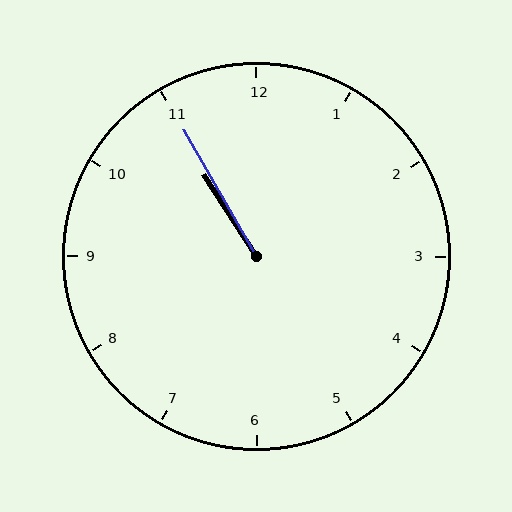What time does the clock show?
10:55.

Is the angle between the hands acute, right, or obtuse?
It is acute.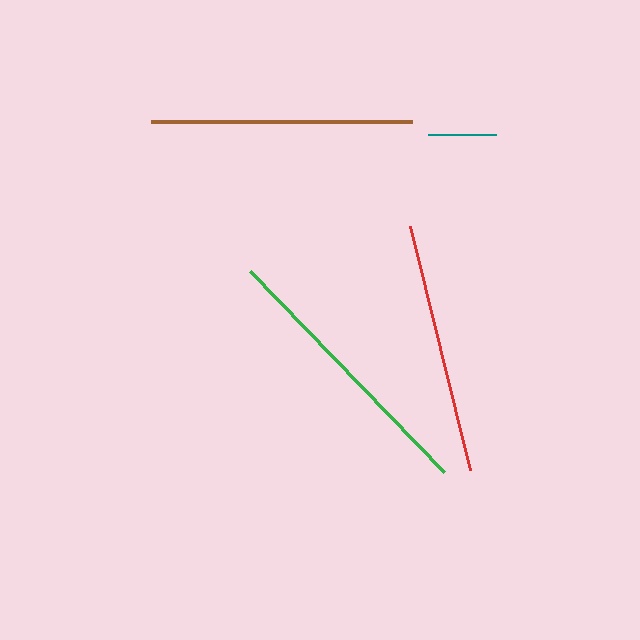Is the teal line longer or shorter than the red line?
The red line is longer than the teal line.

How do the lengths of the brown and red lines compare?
The brown and red lines are approximately the same length.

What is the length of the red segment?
The red segment is approximately 252 pixels long.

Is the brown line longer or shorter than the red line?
The brown line is longer than the red line.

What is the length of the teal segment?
The teal segment is approximately 68 pixels long.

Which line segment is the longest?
The green line is the longest at approximately 280 pixels.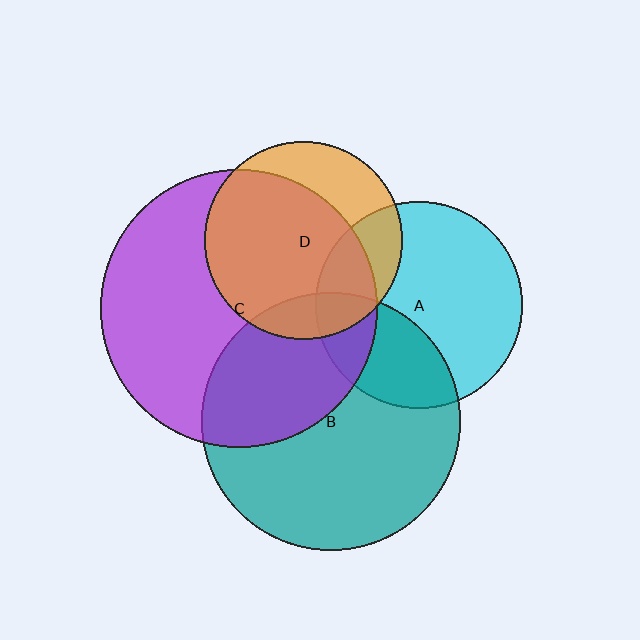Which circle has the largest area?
Circle C (purple).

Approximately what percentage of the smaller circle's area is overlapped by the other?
Approximately 30%.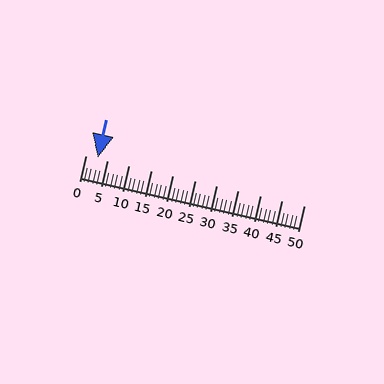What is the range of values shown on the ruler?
The ruler shows values from 0 to 50.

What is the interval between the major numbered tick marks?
The major tick marks are spaced 5 units apart.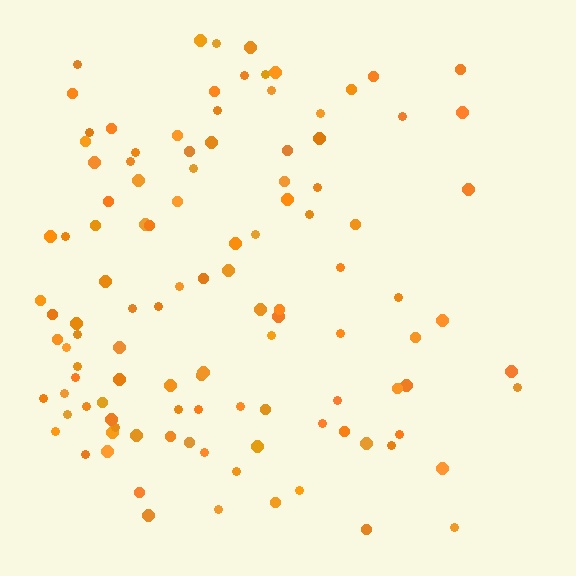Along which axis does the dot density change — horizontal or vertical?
Horizontal.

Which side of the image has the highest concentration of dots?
The left.